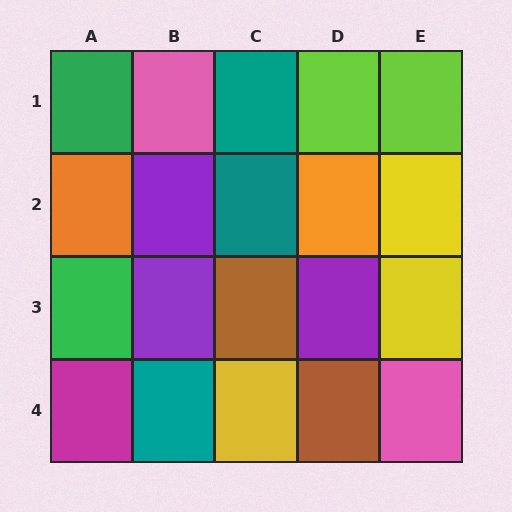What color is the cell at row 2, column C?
Teal.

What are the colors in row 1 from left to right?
Green, pink, teal, lime, lime.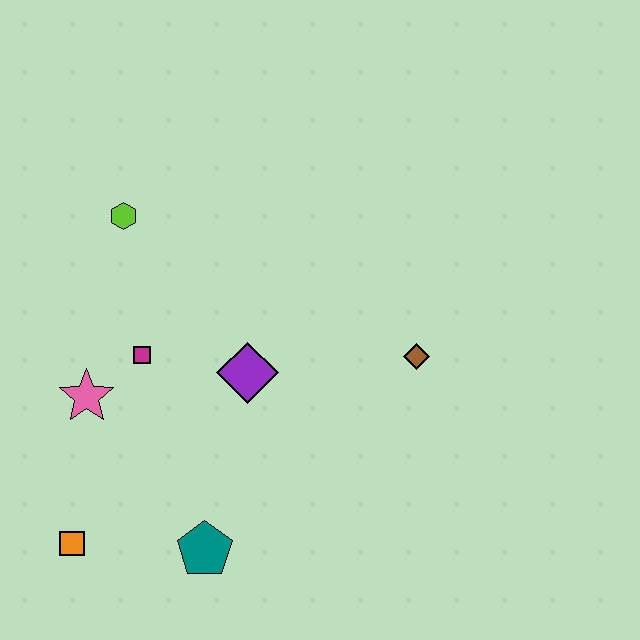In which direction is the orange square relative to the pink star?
The orange square is below the pink star.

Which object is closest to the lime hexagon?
The magenta square is closest to the lime hexagon.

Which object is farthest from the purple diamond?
The orange square is farthest from the purple diamond.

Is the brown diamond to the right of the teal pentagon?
Yes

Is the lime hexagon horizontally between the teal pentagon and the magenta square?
No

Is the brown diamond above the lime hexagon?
No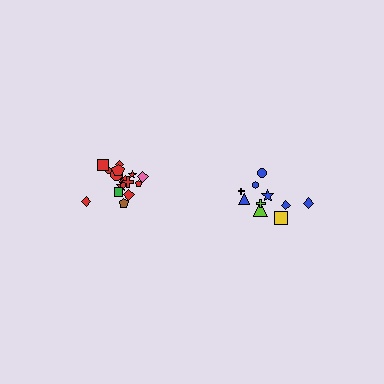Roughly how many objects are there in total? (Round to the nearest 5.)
Roughly 30 objects in total.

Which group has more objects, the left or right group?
The left group.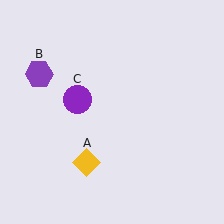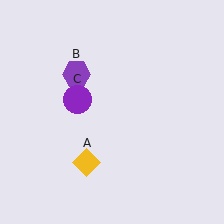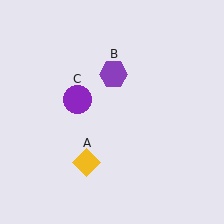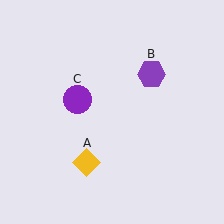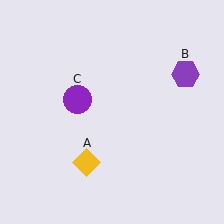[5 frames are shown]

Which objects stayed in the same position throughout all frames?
Yellow diamond (object A) and purple circle (object C) remained stationary.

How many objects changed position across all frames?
1 object changed position: purple hexagon (object B).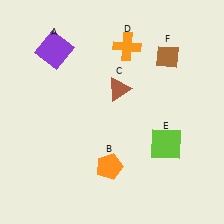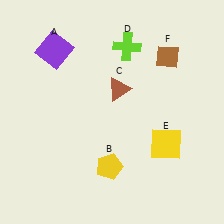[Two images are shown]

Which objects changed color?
B changed from orange to yellow. D changed from orange to lime. E changed from lime to yellow.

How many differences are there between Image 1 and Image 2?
There are 3 differences between the two images.